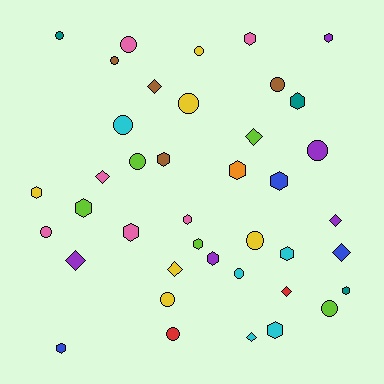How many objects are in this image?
There are 40 objects.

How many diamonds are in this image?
There are 9 diamonds.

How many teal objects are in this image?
There are 3 teal objects.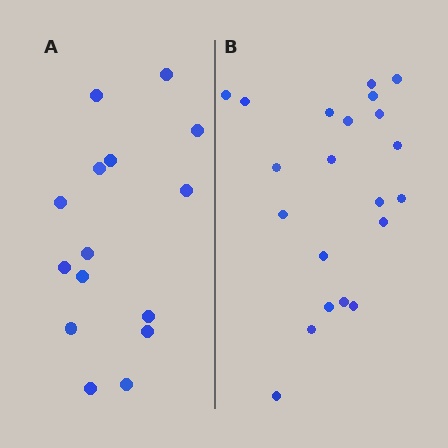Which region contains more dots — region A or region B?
Region B (the right region) has more dots.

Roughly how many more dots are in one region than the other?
Region B has about 6 more dots than region A.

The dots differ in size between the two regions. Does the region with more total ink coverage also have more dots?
No. Region A has more total ink coverage because its dots are larger, but region B actually contains more individual dots. Total area can be misleading — the number of items is what matters here.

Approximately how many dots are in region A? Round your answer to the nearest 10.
About 20 dots. (The exact count is 15, which rounds to 20.)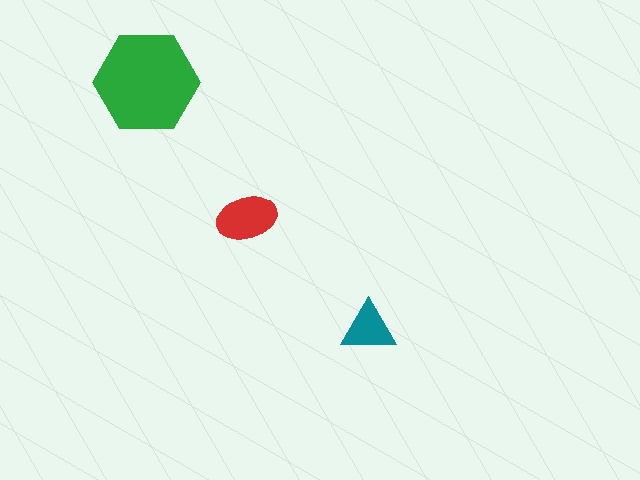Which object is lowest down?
The teal triangle is bottommost.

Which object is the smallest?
The teal triangle.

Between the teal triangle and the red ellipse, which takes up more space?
The red ellipse.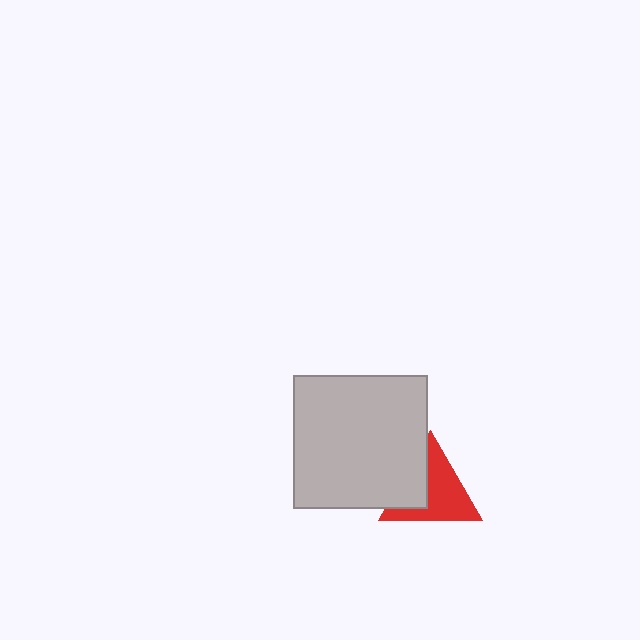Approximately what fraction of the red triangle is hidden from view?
Roughly 33% of the red triangle is hidden behind the light gray square.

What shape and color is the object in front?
The object in front is a light gray square.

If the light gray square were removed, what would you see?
You would see the complete red triangle.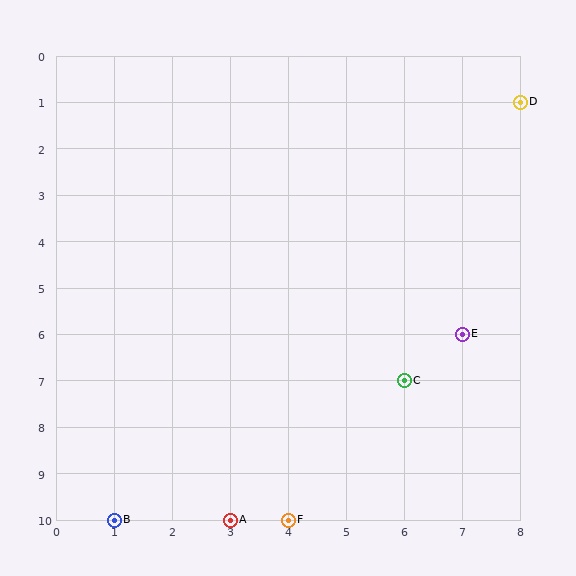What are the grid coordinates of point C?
Point C is at grid coordinates (6, 7).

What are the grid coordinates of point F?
Point F is at grid coordinates (4, 10).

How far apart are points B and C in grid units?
Points B and C are 5 columns and 3 rows apart (about 5.8 grid units diagonally).